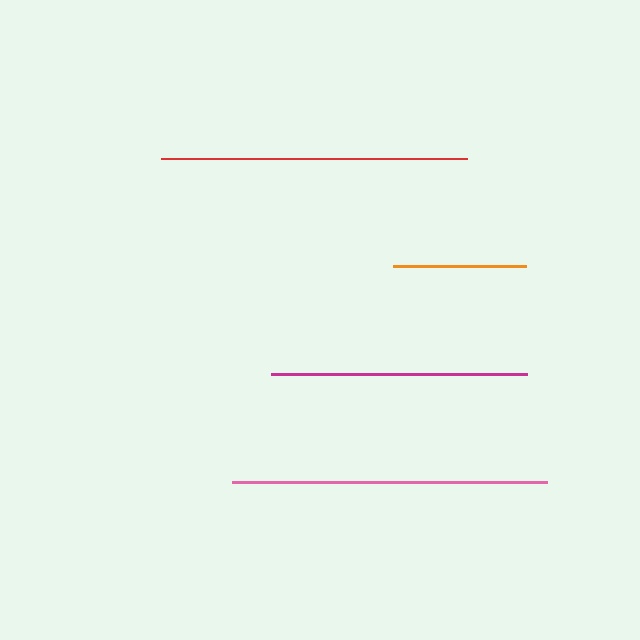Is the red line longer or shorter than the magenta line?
The red line is longer than the magenta line.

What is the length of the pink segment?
The pink segment is approximately 314 pixels long.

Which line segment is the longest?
The pink line is the longest at approximately 314 pixels.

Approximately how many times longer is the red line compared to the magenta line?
The red line is approximately 1.2 times the length of the magenta line.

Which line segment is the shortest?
The orange line is the shortest at approximately 133 pixels.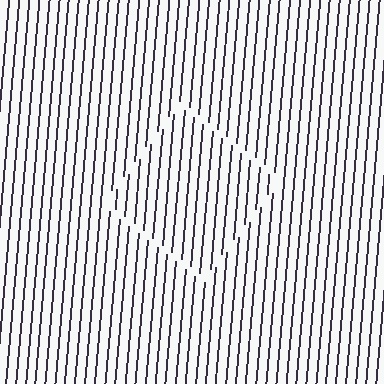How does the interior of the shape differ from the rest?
The interior of the shape contains the same grating, shifted by half a period — the contour is defined by the phase discontinuity where line-ends from the inner and outer gratings abut.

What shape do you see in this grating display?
An illusory square. The interior of the shape contains the same grating, shifted by half a period — the contour is defined by the phase discontinuity where line-ends from the inner and outer gratings abut.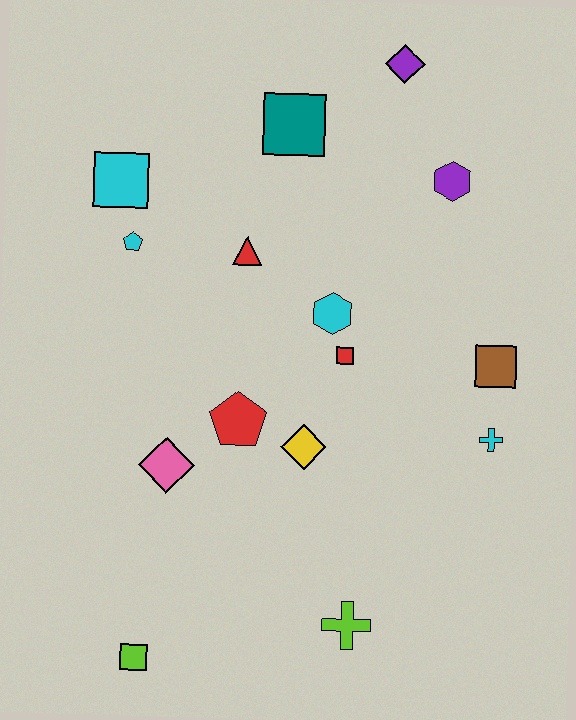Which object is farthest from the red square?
The lime square is farthest from the red square.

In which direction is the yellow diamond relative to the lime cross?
The yellow diamond is above the lime cross.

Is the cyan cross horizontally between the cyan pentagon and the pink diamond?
No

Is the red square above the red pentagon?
Yes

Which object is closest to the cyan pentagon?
The cyan square is closest to the cyan pentagon.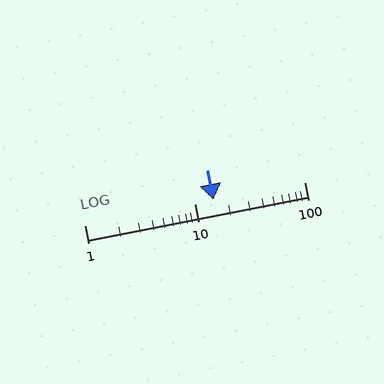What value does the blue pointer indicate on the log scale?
The pointer indicates approximately 15.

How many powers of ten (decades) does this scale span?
The scale spans 2 decades, from 1 to 100.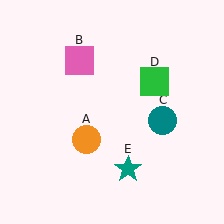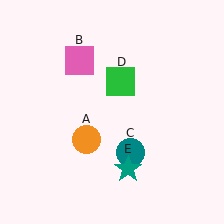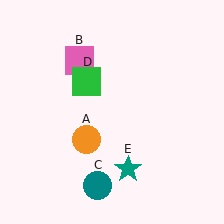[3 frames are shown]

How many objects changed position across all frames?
2 objects changed position: teal circle (object C), green square (object D).